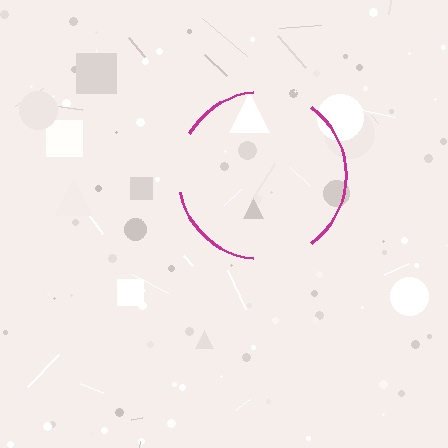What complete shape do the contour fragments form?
The contour fragments form a circle.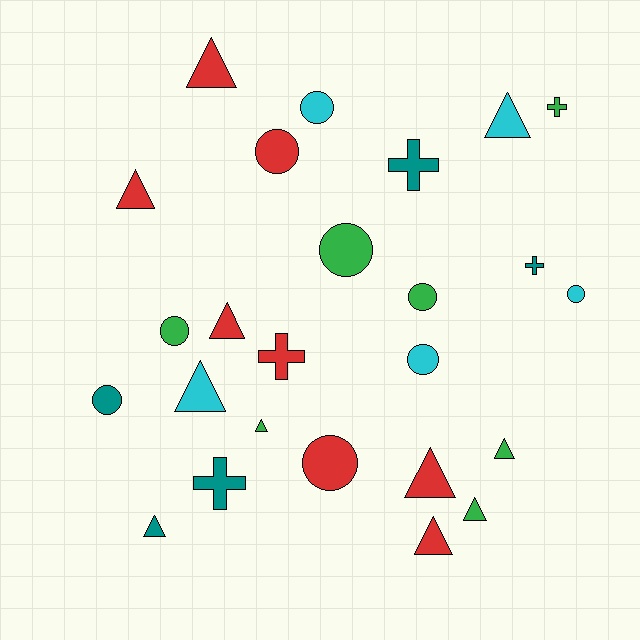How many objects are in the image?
There are 25 objects.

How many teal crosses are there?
There are 3 teal crosses.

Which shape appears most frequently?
Triangle, with 11 objects.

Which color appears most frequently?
Red, with 8 objects.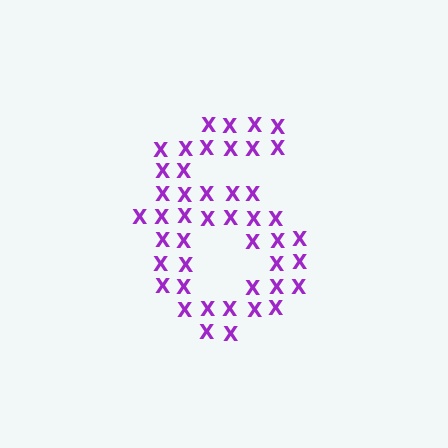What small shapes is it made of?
It is made of small letter X's.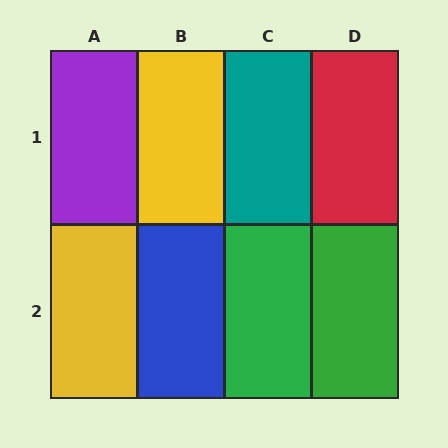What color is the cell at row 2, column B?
Blue.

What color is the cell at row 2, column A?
Yellow.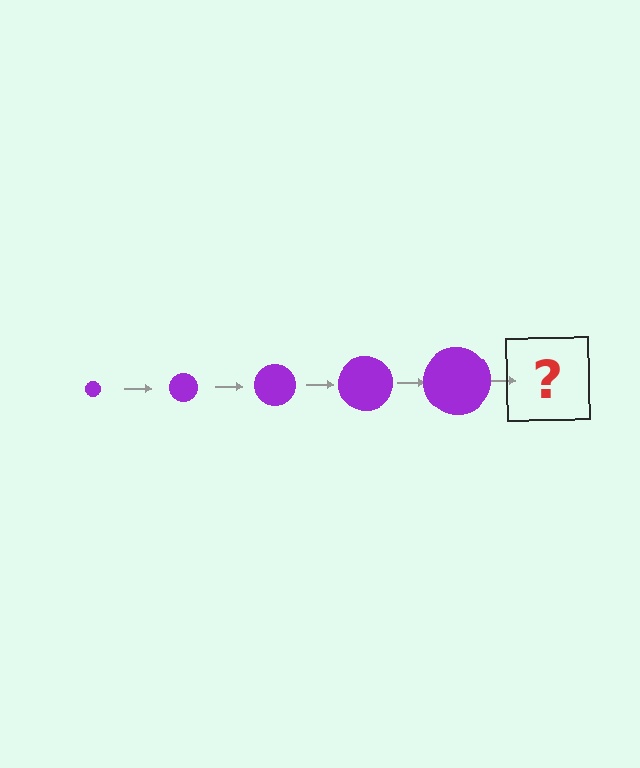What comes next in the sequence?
The next element should be a purple circle, larger than the previous one.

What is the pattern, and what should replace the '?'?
The pattern is that the circle gets progressively larger each step. The '?' should be a purple circle, larger than the previous one.